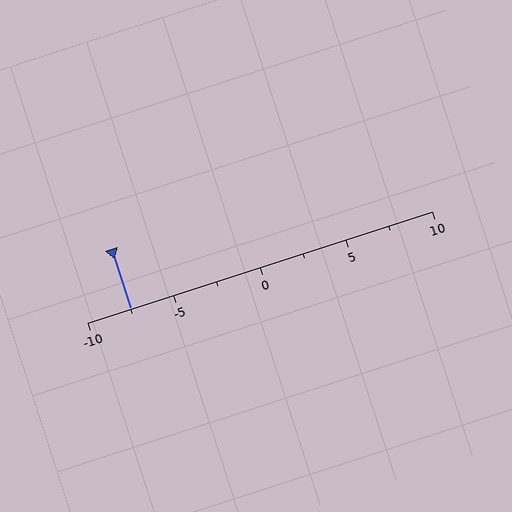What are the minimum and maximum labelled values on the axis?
The axis runs from -10 to 10.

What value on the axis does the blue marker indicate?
The marker indicates approximately -7.5.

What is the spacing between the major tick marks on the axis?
The major ticks are spaced 5 apart.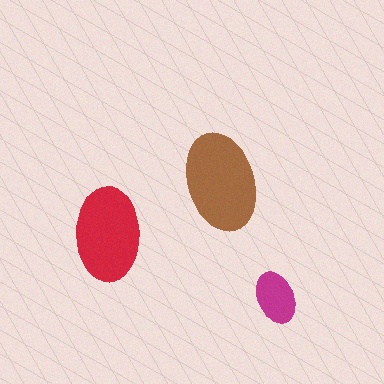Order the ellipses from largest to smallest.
the brown one, the red one, the magenta one.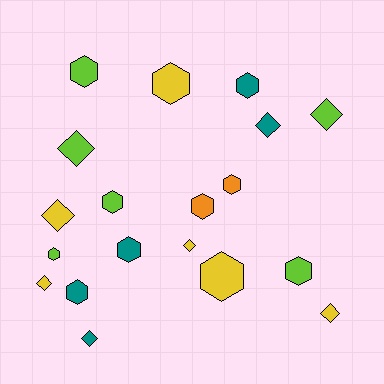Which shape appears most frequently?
Hexagon, with 11 objects.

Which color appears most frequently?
Lime, with 6 objects.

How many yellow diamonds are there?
There are 4 yellow diamonds.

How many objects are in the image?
There are 19 objects.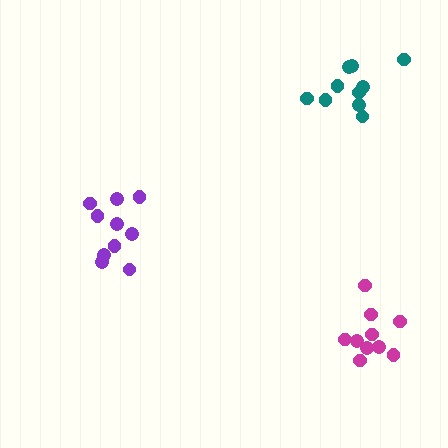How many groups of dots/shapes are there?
There are 3 groups.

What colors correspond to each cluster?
The clusters are colored: purple, teal, magenta.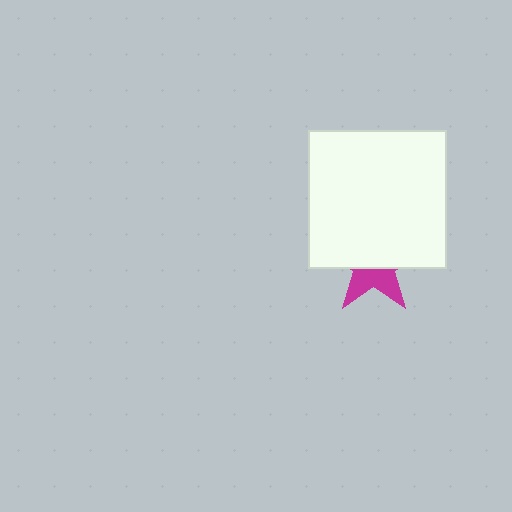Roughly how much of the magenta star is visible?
A small part of it is visible (roughly 39%).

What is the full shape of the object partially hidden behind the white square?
The partially hidden object is a magenta star.